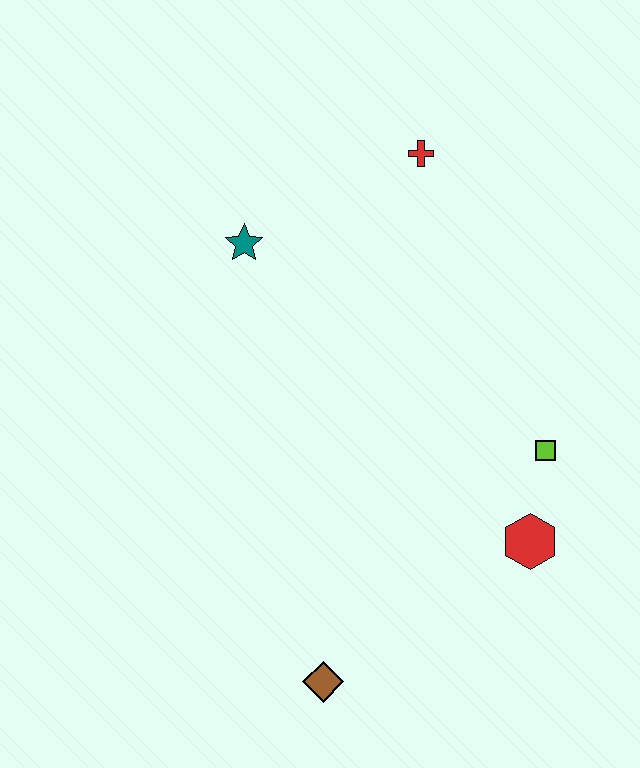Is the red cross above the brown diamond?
Yes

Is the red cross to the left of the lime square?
Yes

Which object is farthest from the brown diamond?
The red cross is farthest from the brown diamond.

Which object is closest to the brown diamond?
The red hexagon is closest to the brown diamond.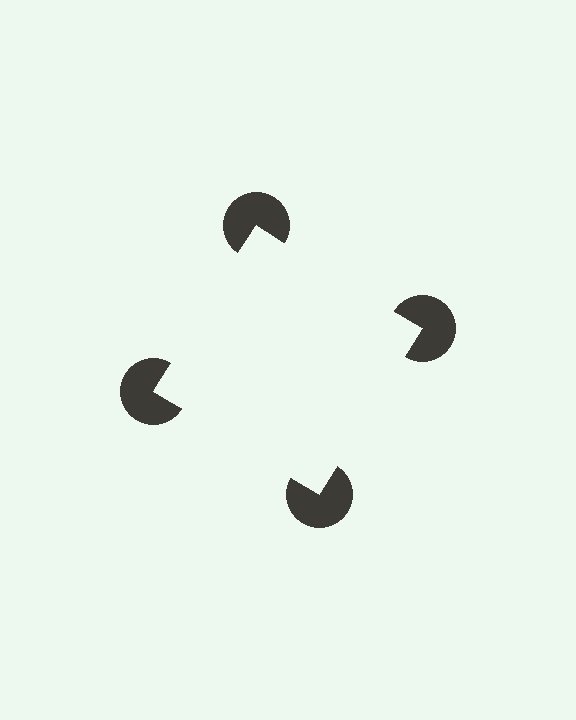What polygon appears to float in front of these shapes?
An illusory square — its edges are inferred from the aligned wedge cuts in the pac-man discs, not physically drawn.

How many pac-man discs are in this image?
There are 4 — one at each vertex of the illusory square.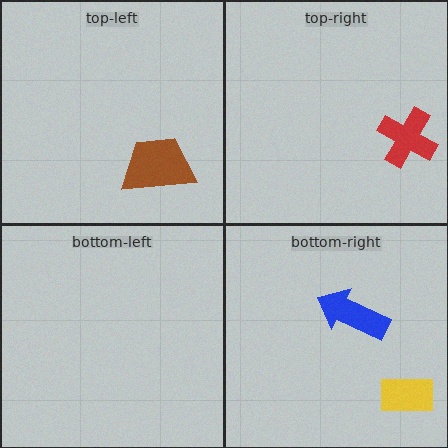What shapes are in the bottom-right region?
The blue arrow, the yellow rectangle.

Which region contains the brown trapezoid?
The top-left region.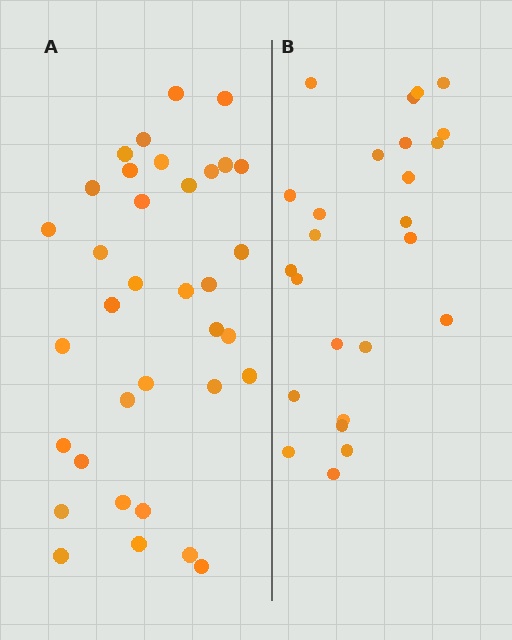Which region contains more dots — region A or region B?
Region A (the left region) has more dots.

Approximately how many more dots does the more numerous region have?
Region A has roughly 10 or so more dots than region B.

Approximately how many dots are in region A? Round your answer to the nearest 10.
About 40 dots. (The exact count is 35, which rounds to 40.)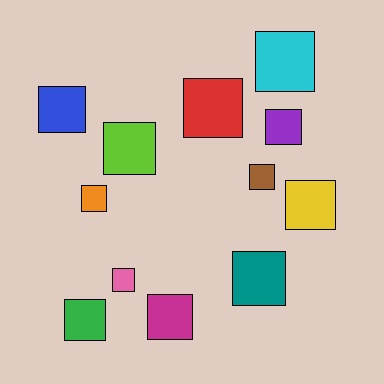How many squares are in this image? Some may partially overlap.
There are 12 squares.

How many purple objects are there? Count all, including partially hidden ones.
There is 1 purple object.